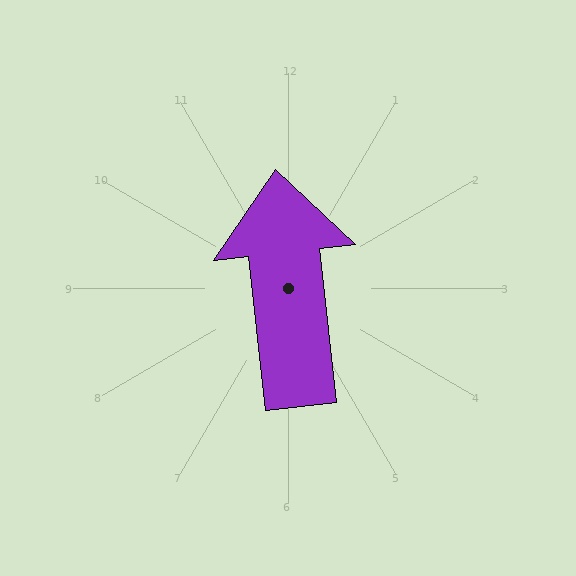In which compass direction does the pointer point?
North.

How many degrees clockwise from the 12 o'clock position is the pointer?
Approximately 354 degrees.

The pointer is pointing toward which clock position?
Roughly 12 o'clock.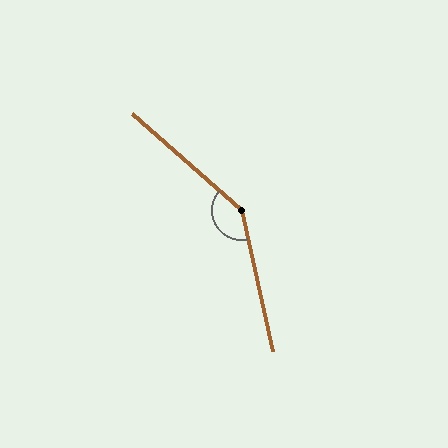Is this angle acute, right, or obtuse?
It is obtuse.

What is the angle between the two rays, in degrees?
Approximately 144 degrees.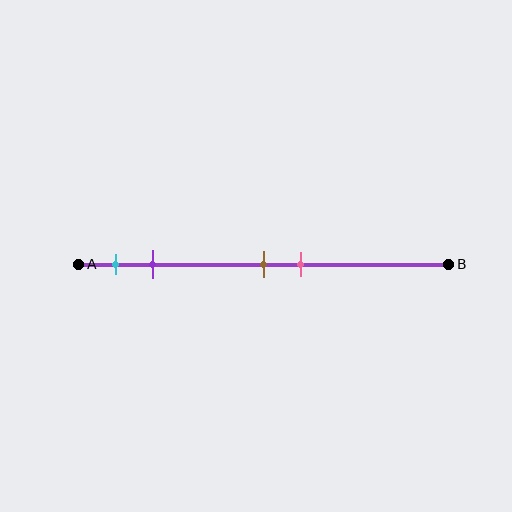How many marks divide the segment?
There are 4 marks dividing the segment.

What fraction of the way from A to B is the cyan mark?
The cyan mark is approximately 10% (0.1) of the way from A to B.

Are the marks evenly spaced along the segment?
No, the marks are not evenly spaced.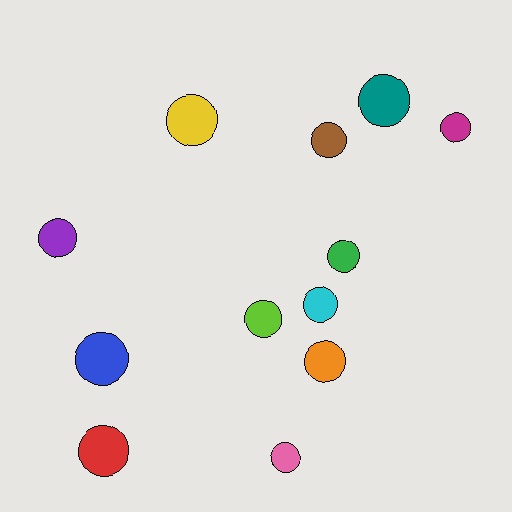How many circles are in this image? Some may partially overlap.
There are 12 circles.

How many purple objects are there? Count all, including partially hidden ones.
There is 1 purple object.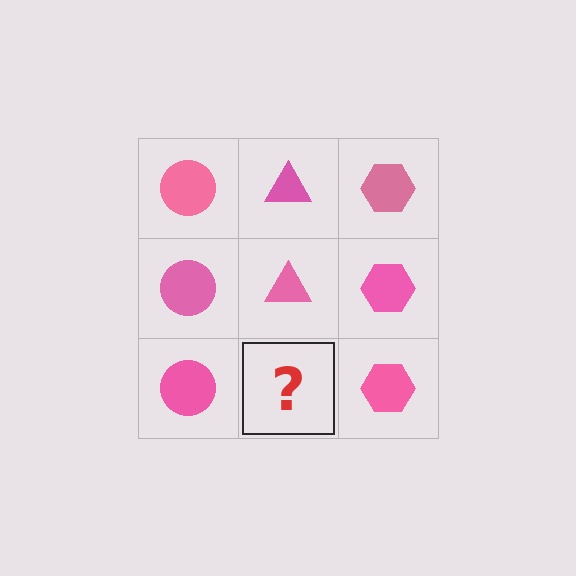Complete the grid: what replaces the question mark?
The question mark should be replaced with a pink triangle.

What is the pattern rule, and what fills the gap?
The rule is that each column has a consistent shape. The gap should be filled with a pink triangle.